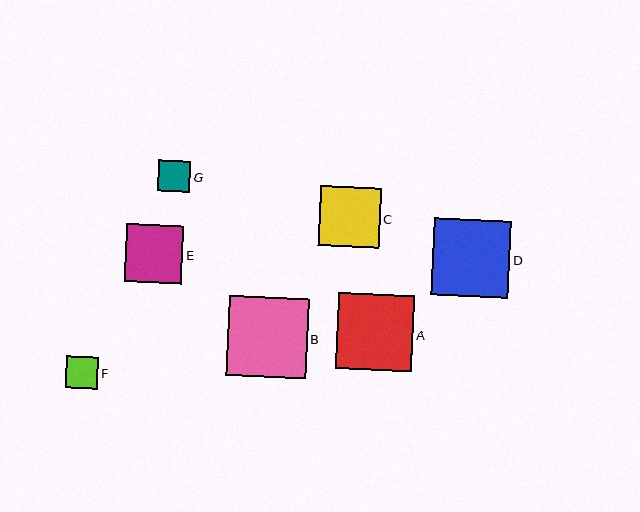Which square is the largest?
Square B is the largest with a size of approximately 80 pixels.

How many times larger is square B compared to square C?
Square B is approximately 1.3 times the size of square C.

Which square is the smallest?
Square G is the smallest with a size of approximately 32 pixels.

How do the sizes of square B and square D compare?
Square B and square D are approximately the same size.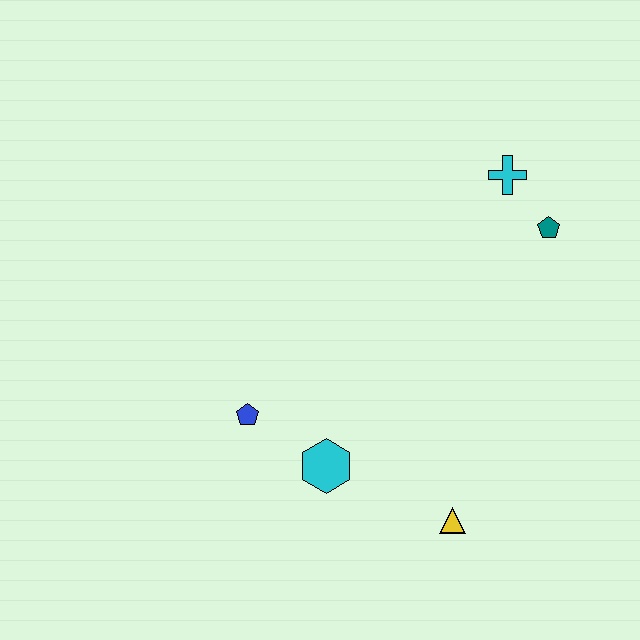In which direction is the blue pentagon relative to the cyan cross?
The blue pentagon is to the left of the cyan cross.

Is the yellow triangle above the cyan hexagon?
No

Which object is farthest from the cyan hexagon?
The cyan cross is farthest from the cyan hexagon.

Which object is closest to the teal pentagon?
The cyan cross is closest to the teal pentagon.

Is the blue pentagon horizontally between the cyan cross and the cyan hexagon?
No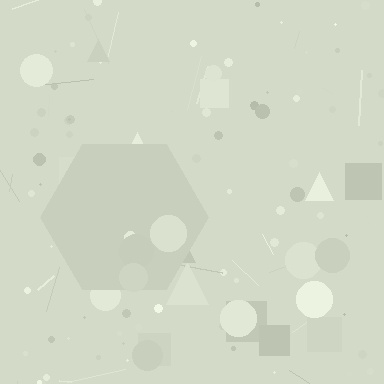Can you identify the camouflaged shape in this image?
The camouflaged shape is a hexagon.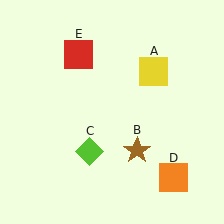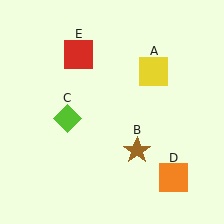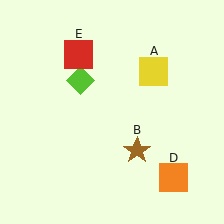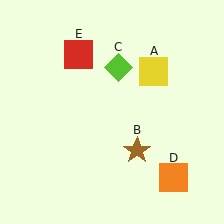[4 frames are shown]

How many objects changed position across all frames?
1 object changed position: lime diamond (object C).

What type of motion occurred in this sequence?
The lime diamond (object C) rotated clockwise around the center of the scene.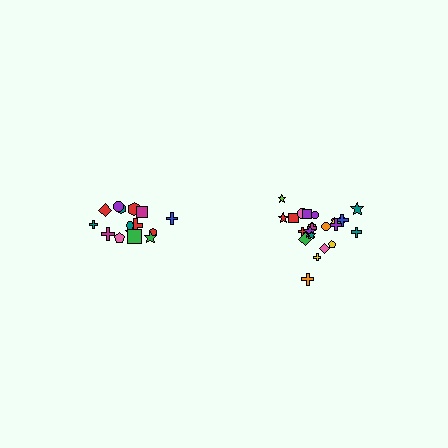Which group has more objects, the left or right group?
The right group.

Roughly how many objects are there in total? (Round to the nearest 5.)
Roughly 40 objects in total.